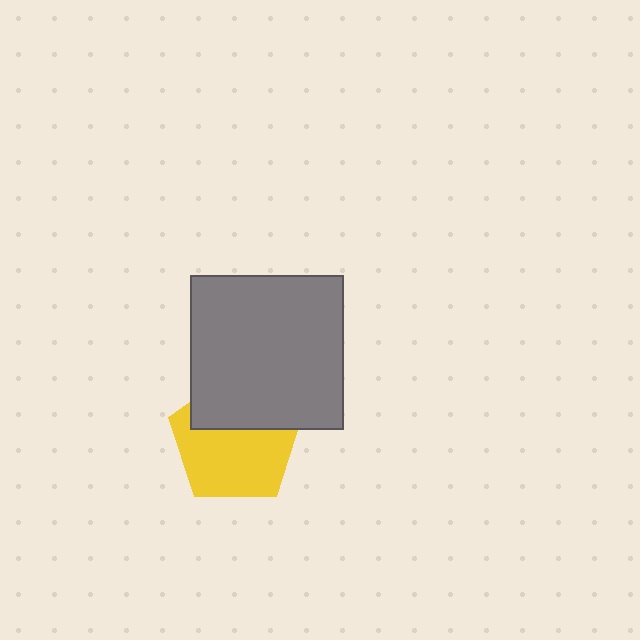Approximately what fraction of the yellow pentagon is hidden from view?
Roughly 37% of the yellow pentagon is hidden behind the gray square.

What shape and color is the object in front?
The object in front is a gray square.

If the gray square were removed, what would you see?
You would see the complete yellow pentagon.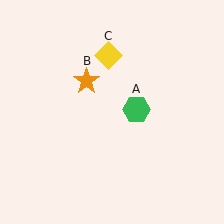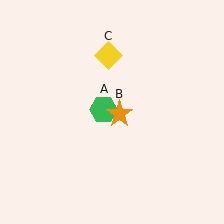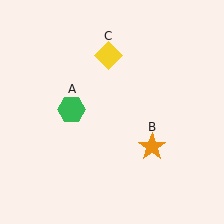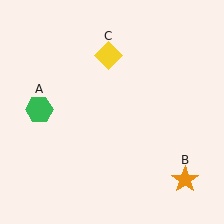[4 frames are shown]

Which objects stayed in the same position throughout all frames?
Yellow diamond (object C) remained stationary.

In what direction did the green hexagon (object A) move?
The green hexagon (object A) moved left.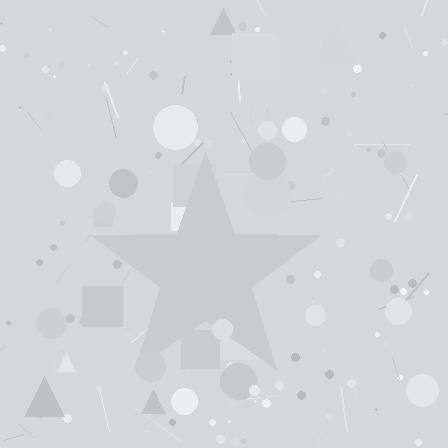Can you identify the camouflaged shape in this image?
The camouflaged shape is a star.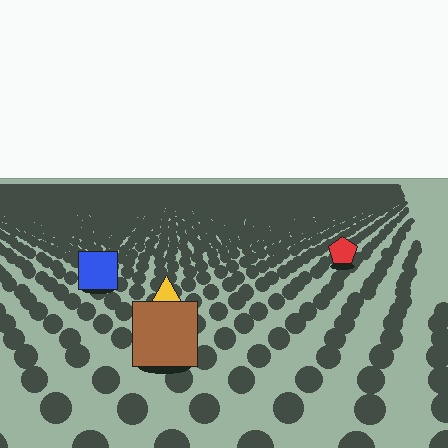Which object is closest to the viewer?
The brown square is closest. The texture marks near it are larger and more spread out.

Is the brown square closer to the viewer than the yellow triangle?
Yes. The brown square is closer — you can tell from the texture gradient: the ground texture is coarser near it.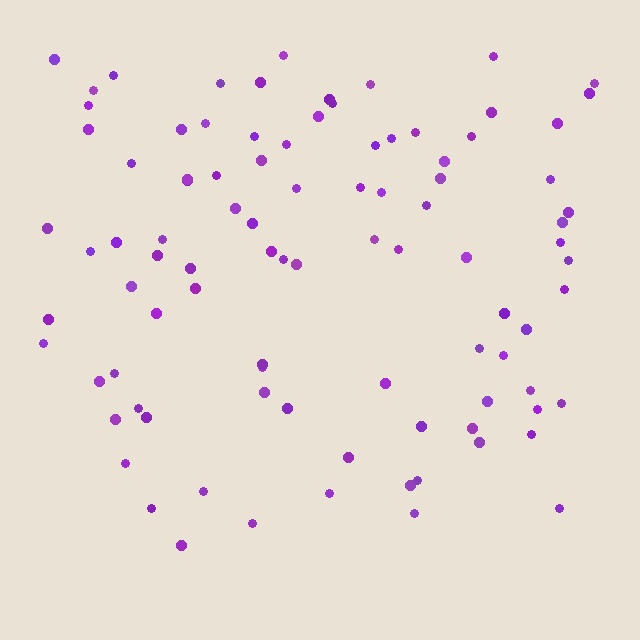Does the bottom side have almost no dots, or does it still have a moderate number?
Still a moderate number, just noticeably fewer than the top.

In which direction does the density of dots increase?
From bottom to top, with the top side densest.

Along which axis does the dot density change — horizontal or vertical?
Vertical.